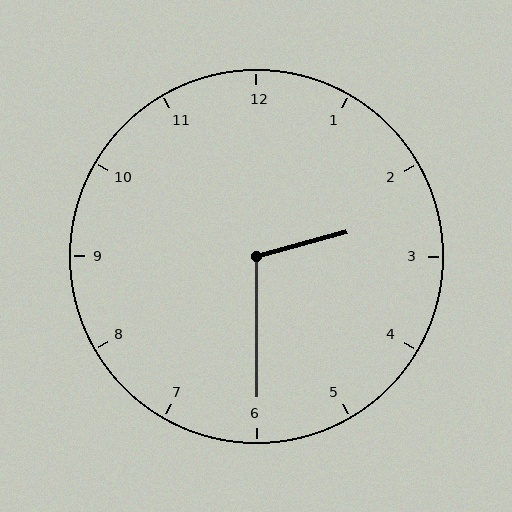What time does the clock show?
2:30.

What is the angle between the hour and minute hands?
Approximately 105 degrees.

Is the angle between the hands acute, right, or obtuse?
It is obtuse.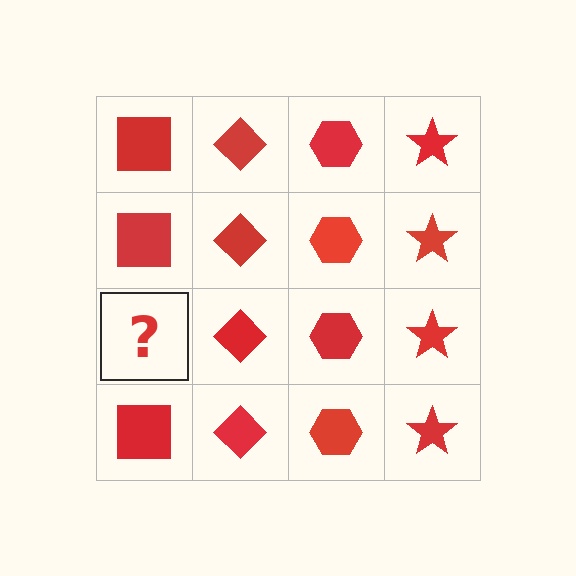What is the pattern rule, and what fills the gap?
The rule is that each column has a consistent shape. The gap should be filled with a red square.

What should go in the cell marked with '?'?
The missing cell should contain a red square.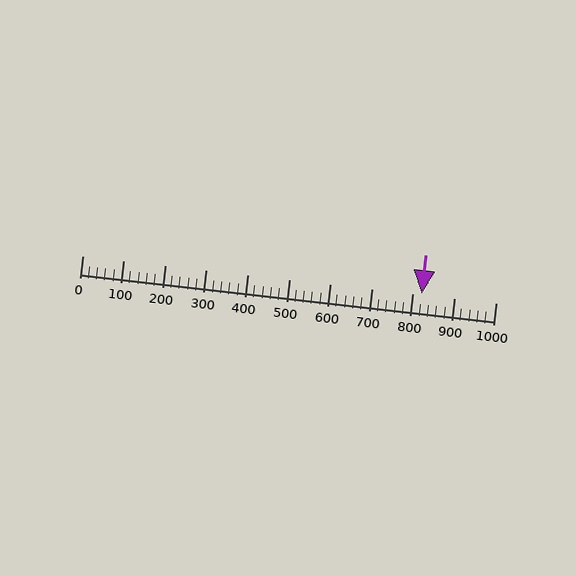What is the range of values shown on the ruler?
The ruler shows values from 0 to 1000.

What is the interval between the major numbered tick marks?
The major tick marks are spaced 100 units apart.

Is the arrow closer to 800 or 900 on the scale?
The arrow is closer to 800.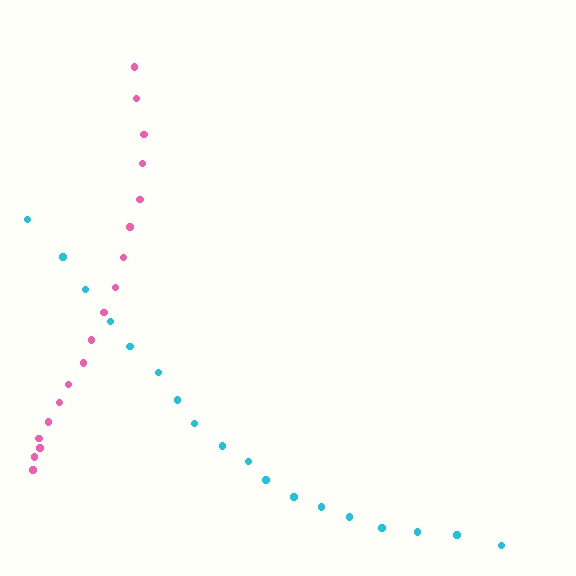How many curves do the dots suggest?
There are 2 distinct paths.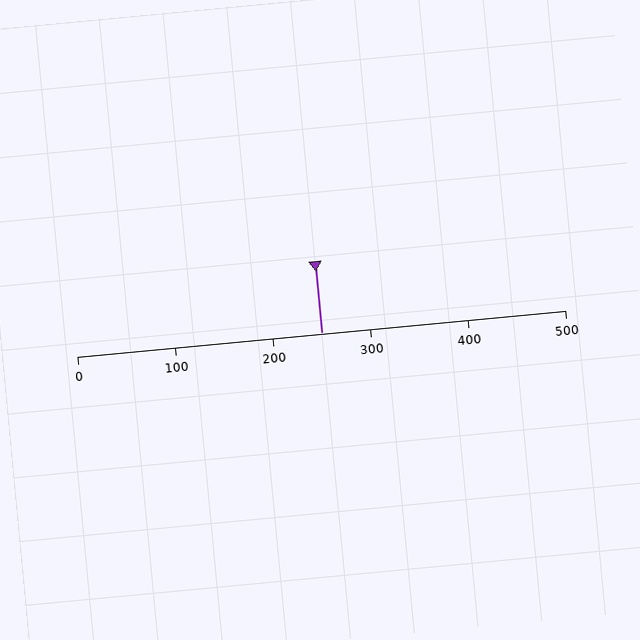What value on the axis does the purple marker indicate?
The marker indicates approximately 250.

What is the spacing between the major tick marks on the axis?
The major ticks are spaced 100 apart.